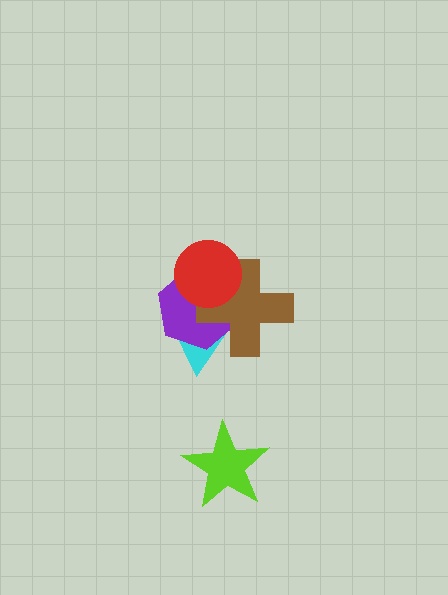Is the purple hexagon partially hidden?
Yes, it is partially covered by another shape.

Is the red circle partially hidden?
No, no other shape covers it.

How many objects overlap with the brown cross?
3 objects overlap with the brown cross.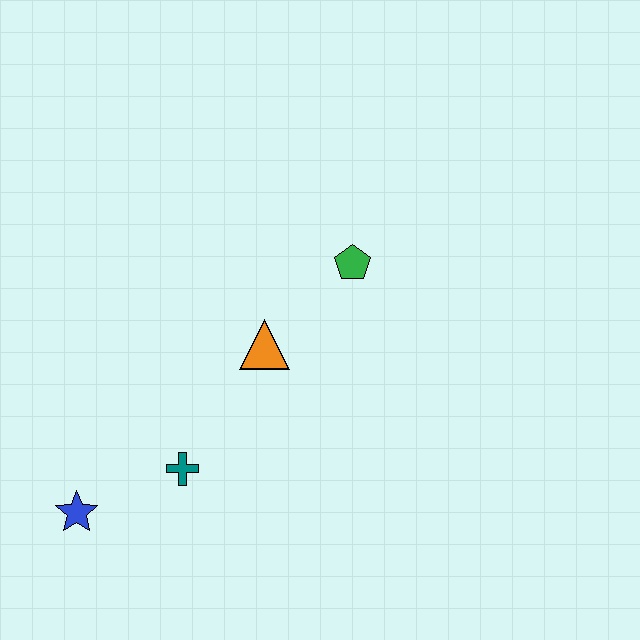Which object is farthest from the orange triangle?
The blue star is farthest from the orange triangle.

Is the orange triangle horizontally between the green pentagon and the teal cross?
Yes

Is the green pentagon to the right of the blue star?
Yes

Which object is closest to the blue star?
The teal cross is closest to the blue star.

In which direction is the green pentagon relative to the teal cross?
The green pentagon is above the teal cross.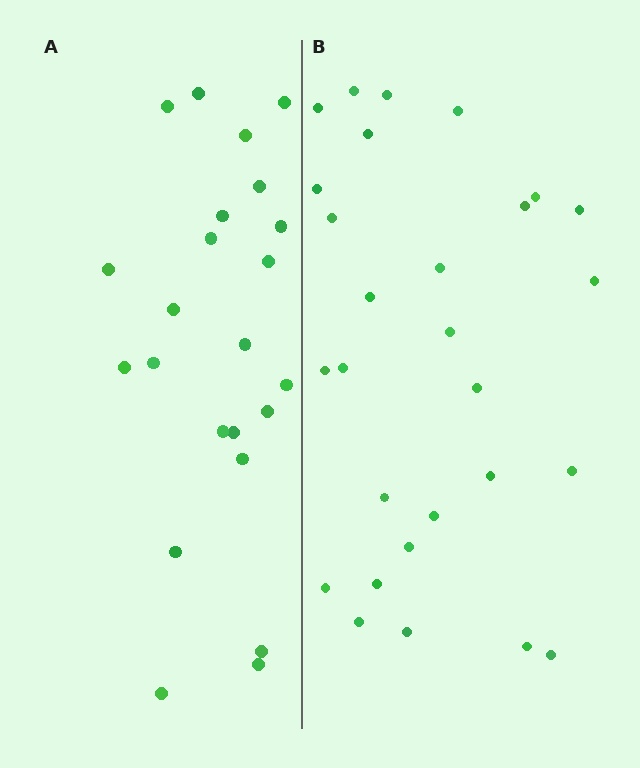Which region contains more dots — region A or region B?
Region B (the right region) has more dots.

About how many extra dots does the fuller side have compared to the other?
Region B has about 5 more dots than region A.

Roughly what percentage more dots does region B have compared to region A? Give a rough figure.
About 20% more.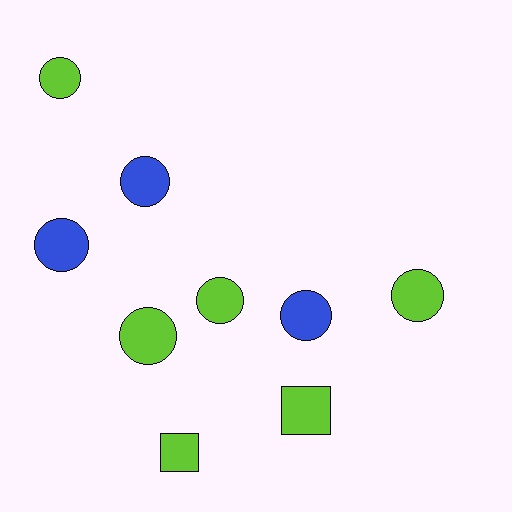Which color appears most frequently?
Lime, with 6 objects.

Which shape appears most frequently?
Circle, with 7 objects.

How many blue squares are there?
There are no blue squares.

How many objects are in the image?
There are 9 objects.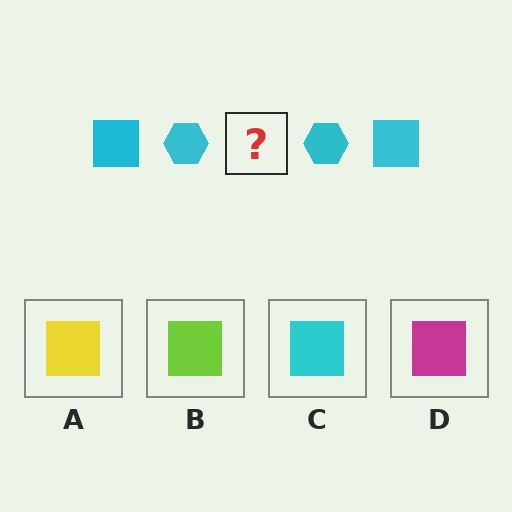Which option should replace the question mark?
Option C.